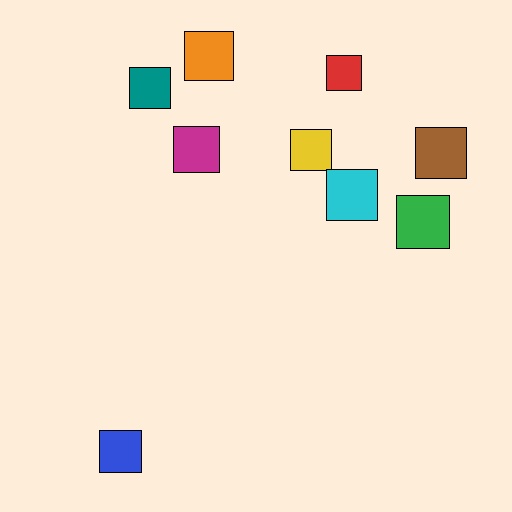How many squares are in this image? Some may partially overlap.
There are 9 squares.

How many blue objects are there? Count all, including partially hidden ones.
There is 1 blue object.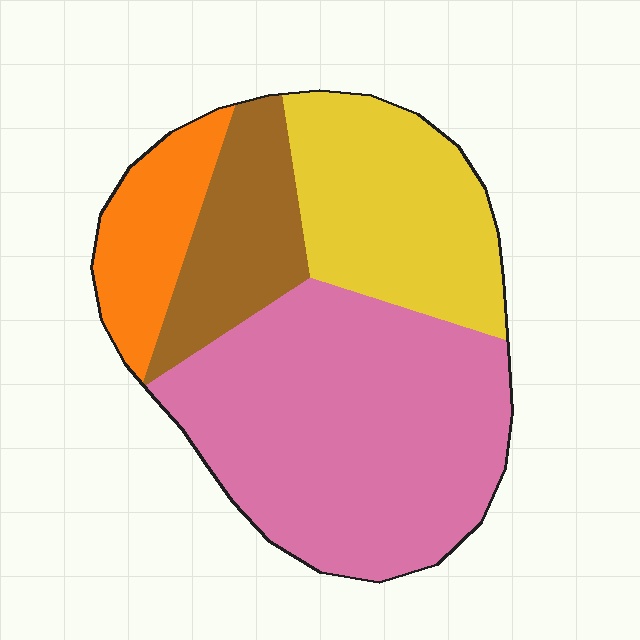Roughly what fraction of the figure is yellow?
Yellow covers 25% of the figure.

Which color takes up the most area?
Pink, at roughly 50%.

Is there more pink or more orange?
Pink.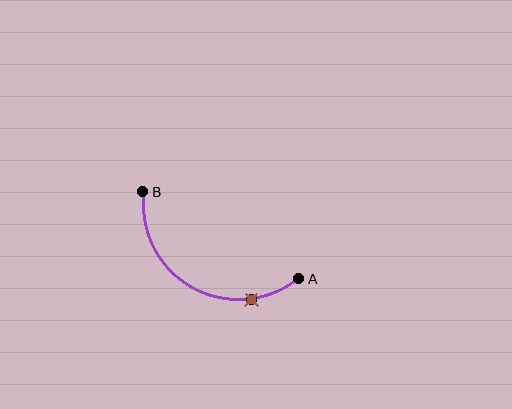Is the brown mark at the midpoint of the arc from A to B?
No. The brown mark lies on the arc but is closer to endpoint A. The arc midpoint would be at the point on the curve equidistant along the arc from both A and B.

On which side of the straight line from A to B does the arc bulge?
The arc bulges below the straight line connecting A and B.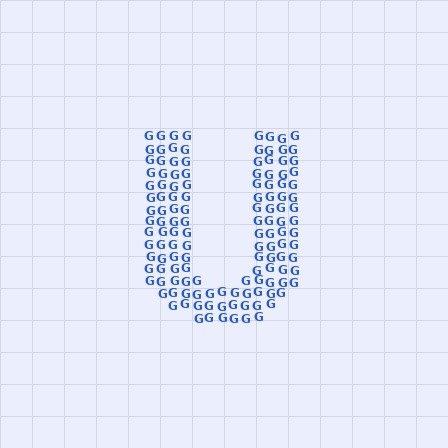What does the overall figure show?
The overall figure shows the letter U.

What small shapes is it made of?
It is made of small letter G's.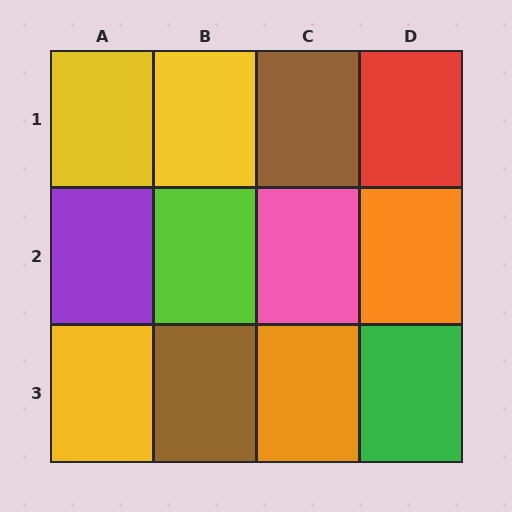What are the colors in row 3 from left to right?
Yellow, brown, orange, green.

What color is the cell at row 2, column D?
Orange.